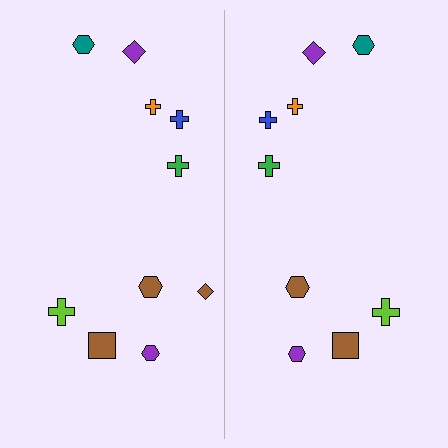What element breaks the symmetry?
A brown diamond is missing from the right side.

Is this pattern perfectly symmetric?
No, the pattern is not perfectly symmetric. A brown diamond is missing from the right side.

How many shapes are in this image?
There are 19 shapes in this image.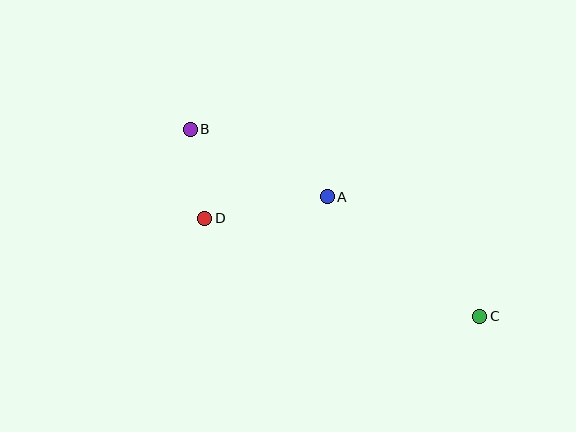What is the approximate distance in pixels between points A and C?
The distance between A and C is approximately 194 pixels.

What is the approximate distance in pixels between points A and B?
The distance between A and B is approximately 153 pixels.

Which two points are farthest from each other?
Points B and C are farthest from each other.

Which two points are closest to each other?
Points B and D are closest to each other.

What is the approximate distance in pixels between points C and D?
The distance between C and D is approximately 292 pixels.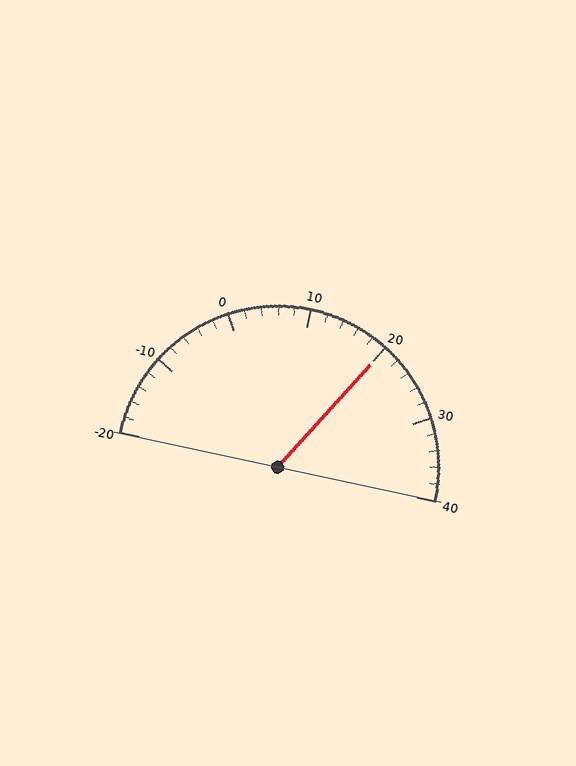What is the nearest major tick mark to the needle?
The nearest major tick mark is 20.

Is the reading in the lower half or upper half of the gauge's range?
The reading is in the upper half of the range (-20 to 40).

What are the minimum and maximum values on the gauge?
The gauge ranges from -20 to 40.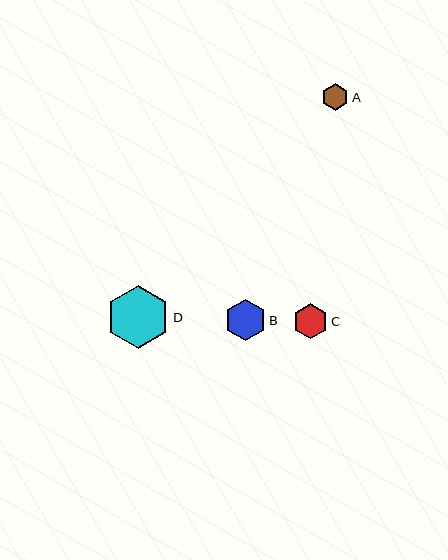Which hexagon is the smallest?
Hexagon A is the smallest with a size of approximately 27 pixels.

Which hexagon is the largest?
Hexagon D is the largest with a size of approximately 63 pixels.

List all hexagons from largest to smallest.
From largest to smallest: D, B, C, A.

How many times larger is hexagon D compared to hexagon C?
Hexagon D is approximately 1.8 times the size of hexagon C.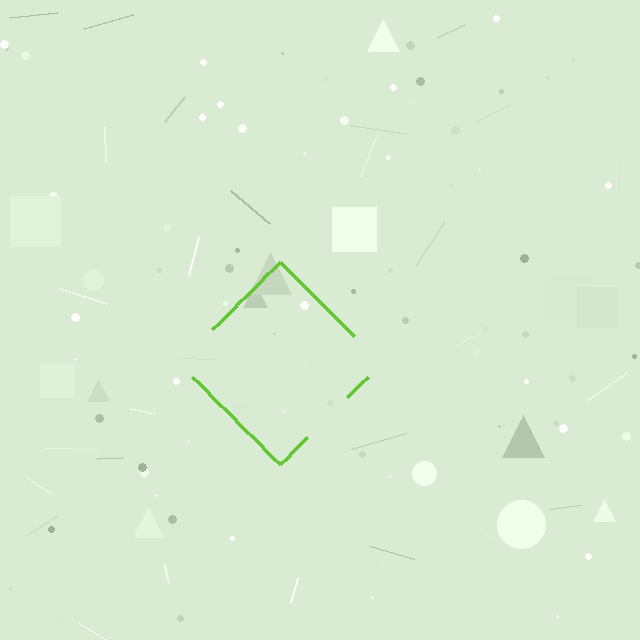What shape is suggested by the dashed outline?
The dashed outline suggests a diamond.